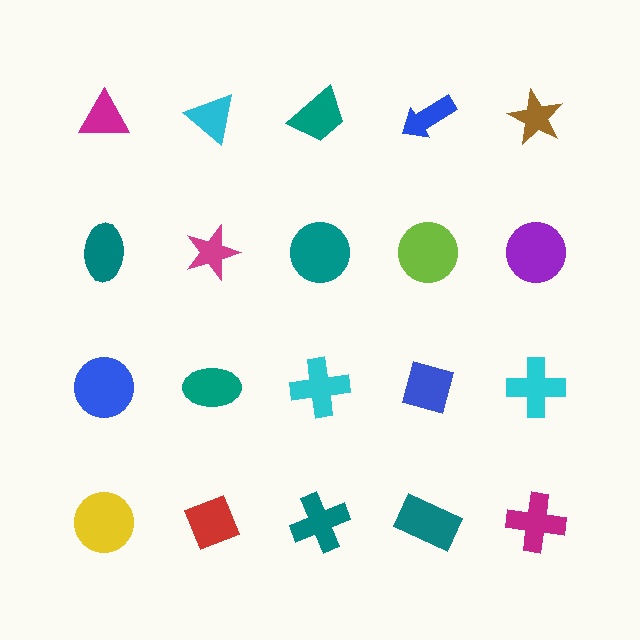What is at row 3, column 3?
A cyan cross.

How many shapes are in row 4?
5 shapes.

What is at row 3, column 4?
A blue diamond.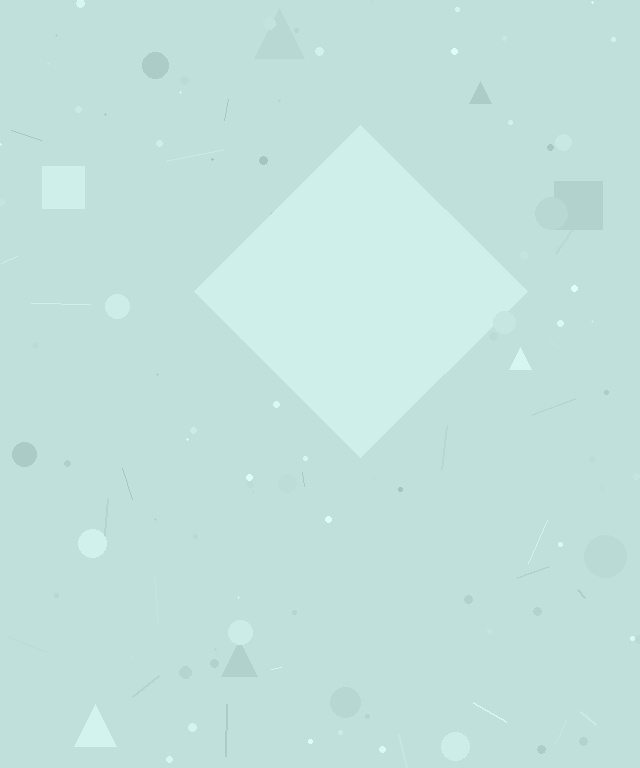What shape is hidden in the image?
A diamond is hidden in the image.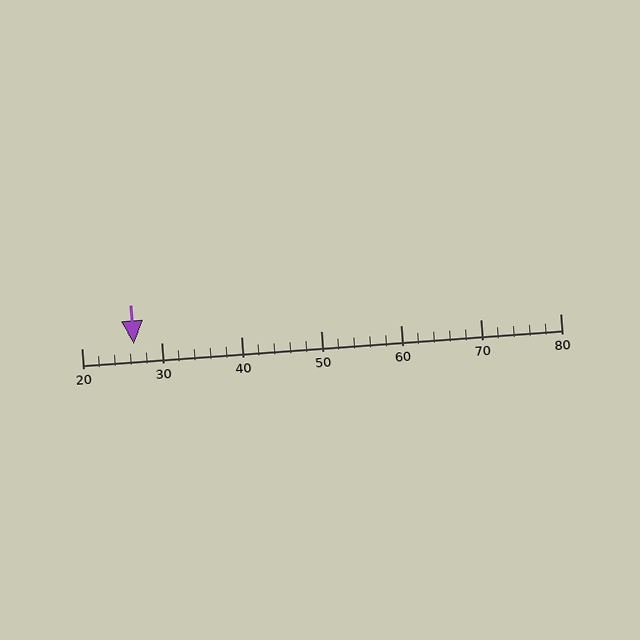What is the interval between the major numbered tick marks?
The major tick marks are spaced 10 units apart.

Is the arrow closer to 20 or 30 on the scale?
The arrow is closer to 30.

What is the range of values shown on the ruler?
The ruler shows values from 20 to 80.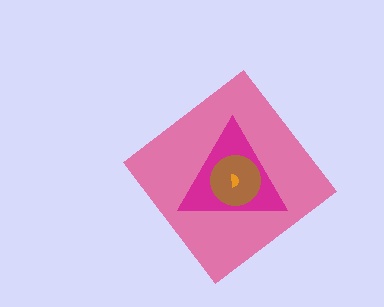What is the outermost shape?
The pink diamond.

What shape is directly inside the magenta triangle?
The brown circle.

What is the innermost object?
The orange semicircle.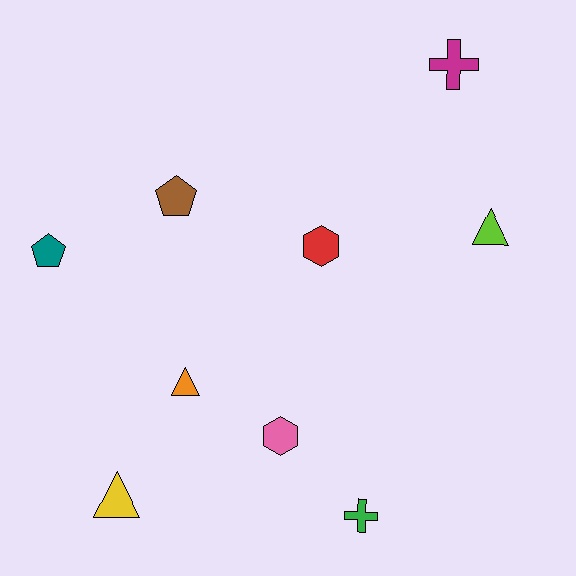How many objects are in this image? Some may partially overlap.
There are 9 objects.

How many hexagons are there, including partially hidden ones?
There are 2 hexagons.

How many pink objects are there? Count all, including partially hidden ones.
There is 1 pink object.